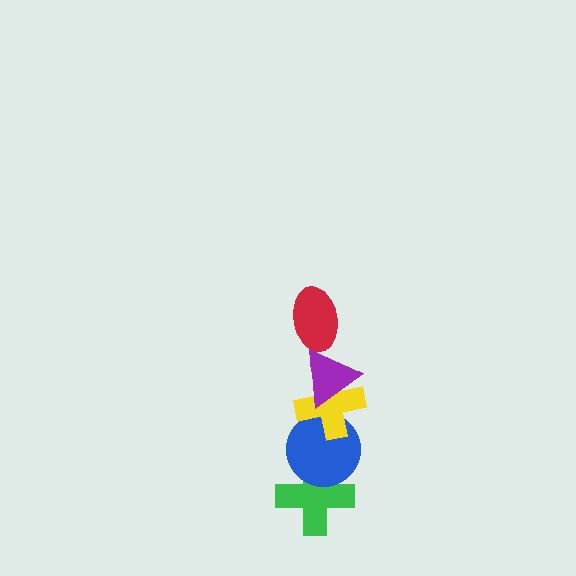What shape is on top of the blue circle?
The yellow cross is on top of the blue circle.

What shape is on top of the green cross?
The blue circle is on top of the green cross.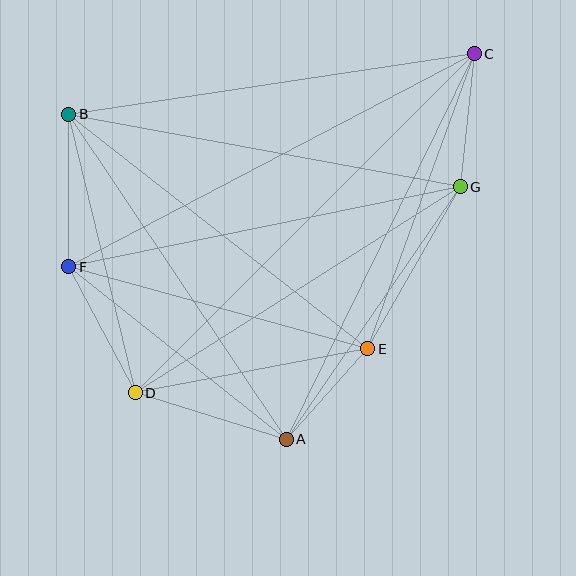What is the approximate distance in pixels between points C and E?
The distance between C and E is approximately 314 pixels.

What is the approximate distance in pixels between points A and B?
The distance between A and B is approximately 391 pixels.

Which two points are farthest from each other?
Points C and D are farthest from each other.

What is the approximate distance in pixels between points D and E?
The distance between D and E is approximately 237 pixels.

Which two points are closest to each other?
Points A and E are closest to each other.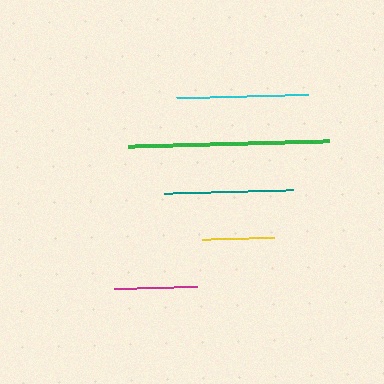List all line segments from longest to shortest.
From longest to shortest: green, cyan, teal, magenta, yellow.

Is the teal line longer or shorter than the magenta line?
The teal line is longer than the magenta line.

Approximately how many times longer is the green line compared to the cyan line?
The green line is approximately 1.5 times the length of the cyan line.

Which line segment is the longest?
The green line is the longest at approximately 200 pixels.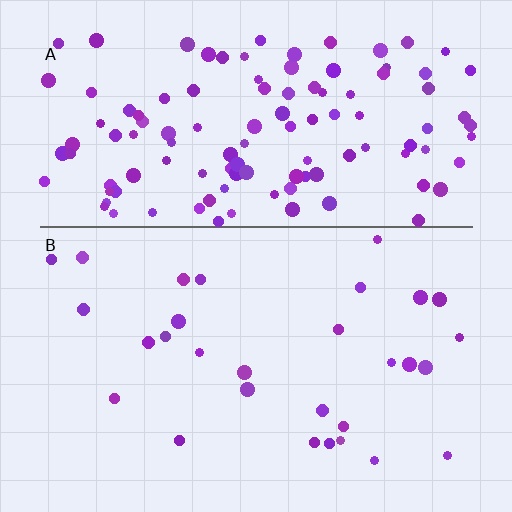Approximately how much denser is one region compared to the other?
Approximately 4.1× — region A over region B.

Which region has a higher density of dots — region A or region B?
A (the top).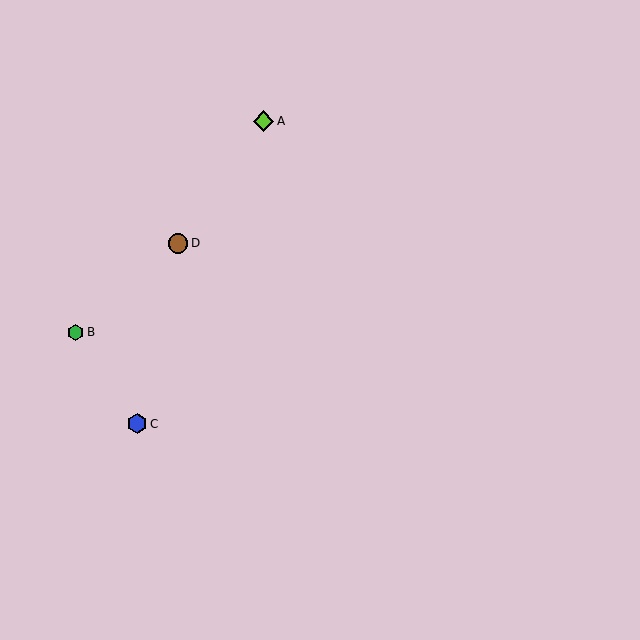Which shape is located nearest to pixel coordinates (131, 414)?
The blue hexagon (labeled C) at (137, 424) is nearest to that location.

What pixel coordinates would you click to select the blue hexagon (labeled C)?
Click at (137, 424) to select the blue hexagon C.